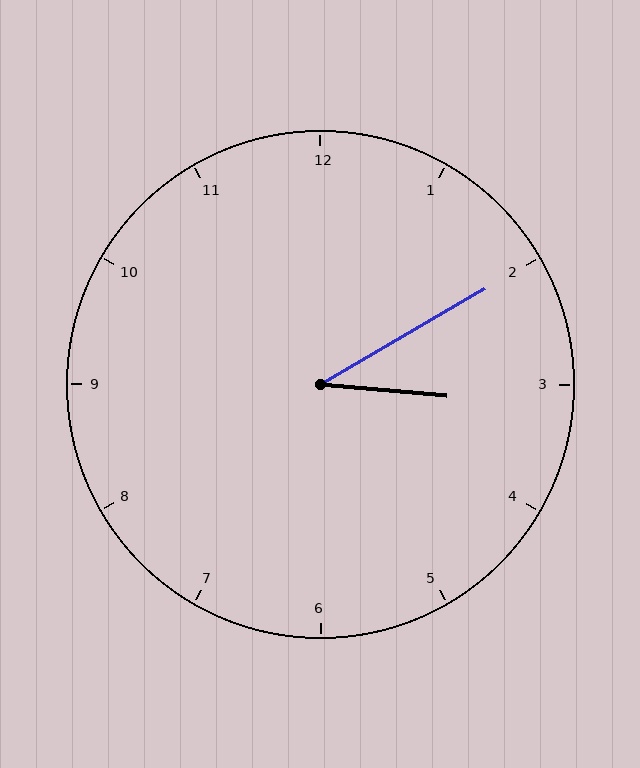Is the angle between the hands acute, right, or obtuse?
It is acute.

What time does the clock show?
3:10.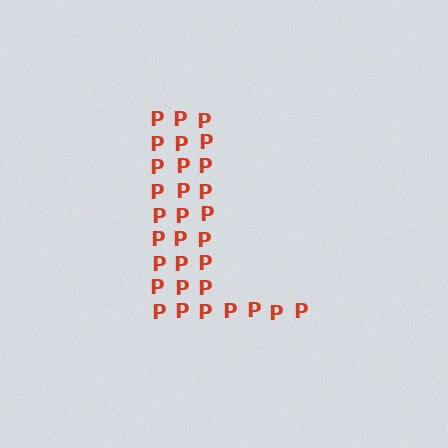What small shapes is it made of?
It is made of small letter P's.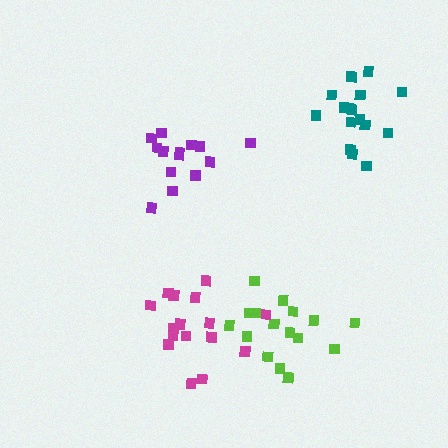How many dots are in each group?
Group 1: 16 dots, Group 2: 16 dots, Group 3: 15 dots, Group 4: 16 dots (63 total).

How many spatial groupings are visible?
There are 4 spatial groupings.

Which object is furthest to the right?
The teal cluster is rightmost.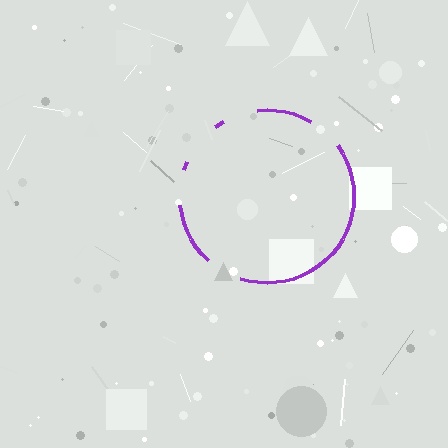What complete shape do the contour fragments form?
The contour fragments form a circle.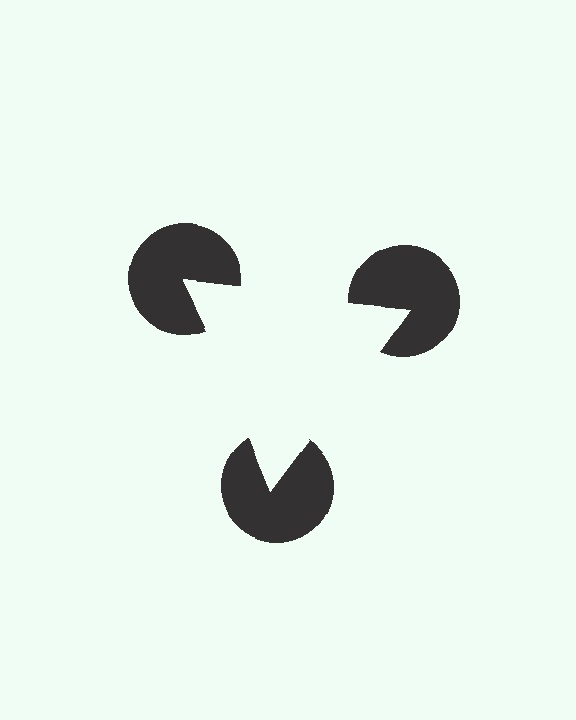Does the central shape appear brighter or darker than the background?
It typically appears slightly brighter than the background, even though no actual brightness change is drawn.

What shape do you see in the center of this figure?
An illusory triangle — its edges are inferred from the aligned wedge cuts in the pac-man discs, not physically drawn.